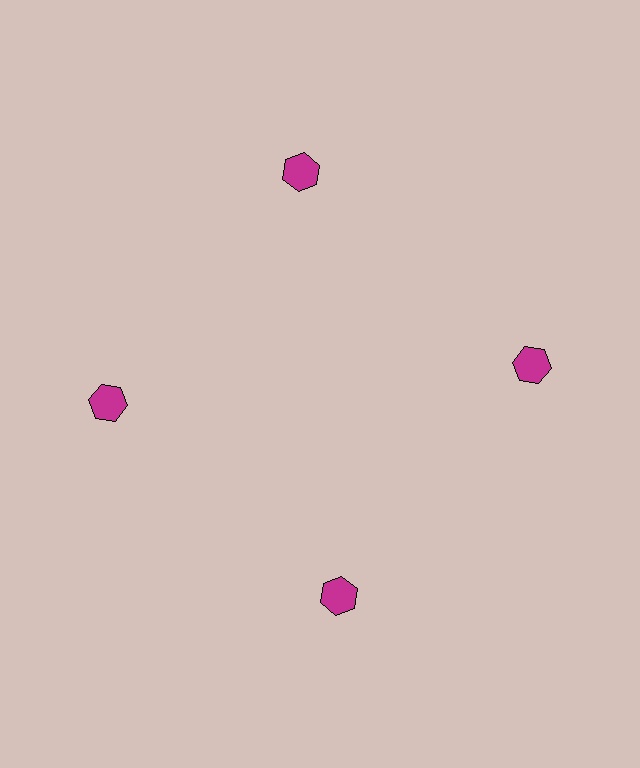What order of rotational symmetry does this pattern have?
This pattern has 4-fold rotational symmetry.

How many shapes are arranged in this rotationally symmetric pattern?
There are 4 shapes, arranged in 4 groups of 1.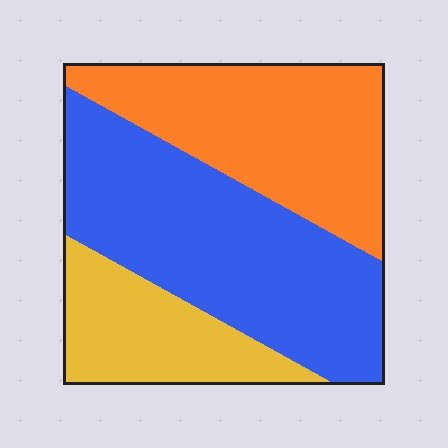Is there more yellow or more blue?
Blue.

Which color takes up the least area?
Yellow, at roughly 20%.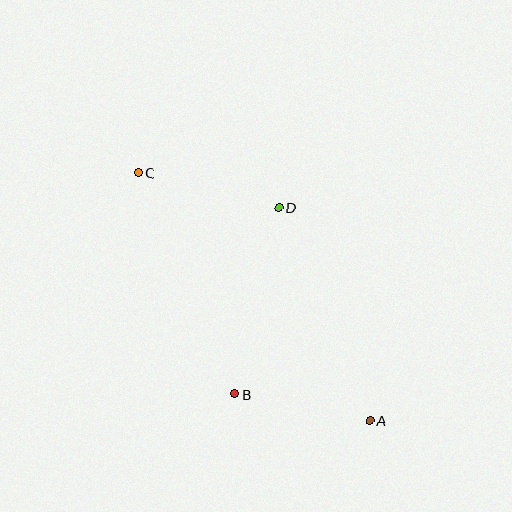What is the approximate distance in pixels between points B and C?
The distance between B and C is approximately 242 pixels.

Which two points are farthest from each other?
Points A and C are farthest from each other.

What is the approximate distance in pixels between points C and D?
The distance between C and D is approximately 145 pixels.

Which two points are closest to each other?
Points A and B are closest to each other.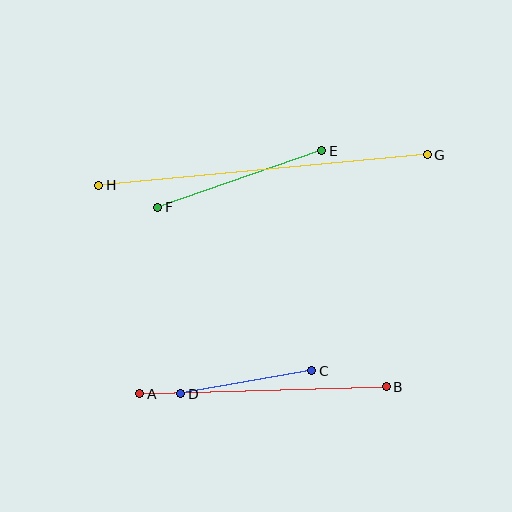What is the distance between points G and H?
The distance is approximately 330 pixels.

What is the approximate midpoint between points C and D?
The midpoint is at approximately (246, 382) pixels.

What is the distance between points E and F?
The distance is approximately 173 pixels.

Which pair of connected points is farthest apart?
Points G and H are farthest apart.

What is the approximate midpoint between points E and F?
The midpoint is at approximately (240, 179) pixels.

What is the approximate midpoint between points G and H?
The midpoint is at approximately (263, 170) pixels.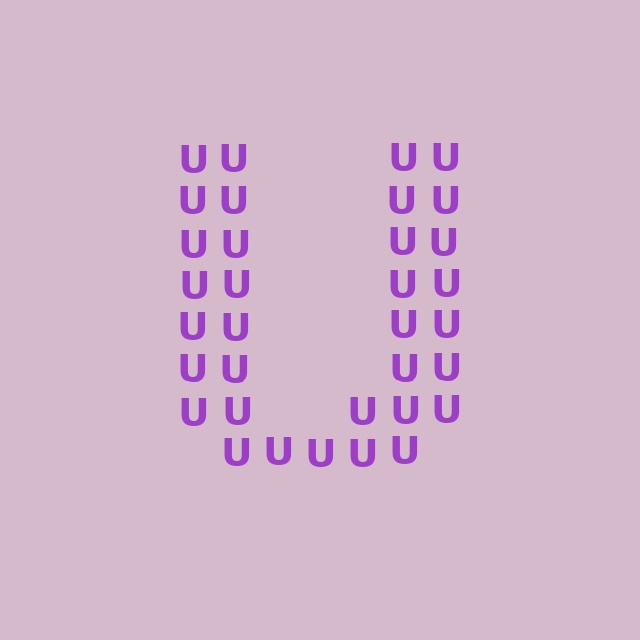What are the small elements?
The small elements are letter U's.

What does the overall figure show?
The overall figure shows the letter U.